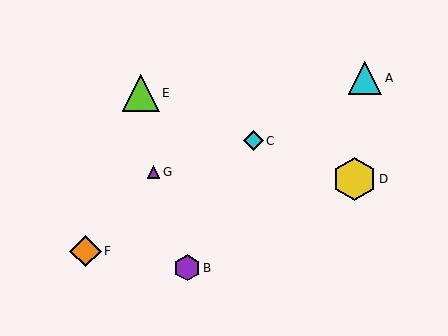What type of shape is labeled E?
Shape E is a lime triangle.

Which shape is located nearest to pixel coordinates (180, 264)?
The purple hexagon (labeled B) at (187, 268) is nearest to that location.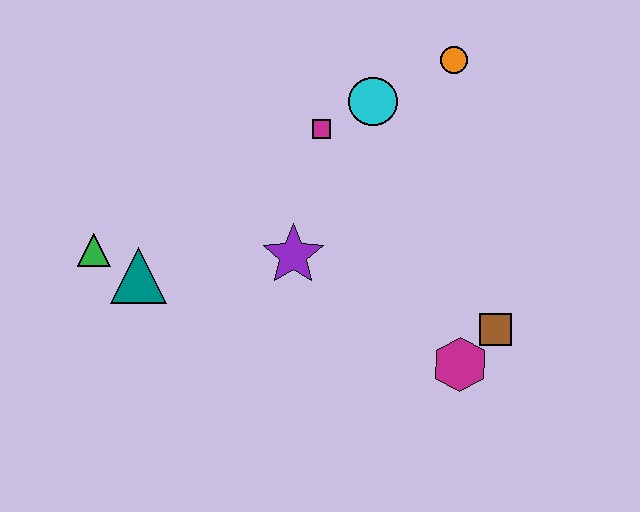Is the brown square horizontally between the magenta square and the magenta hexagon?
No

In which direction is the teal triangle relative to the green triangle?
The teal triangle is to the right of the green triangle.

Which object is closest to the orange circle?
The cyan circle is closest to the orange circle.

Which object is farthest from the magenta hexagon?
The green triangle is farthest from the magenta hexagon.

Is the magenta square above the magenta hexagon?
Yes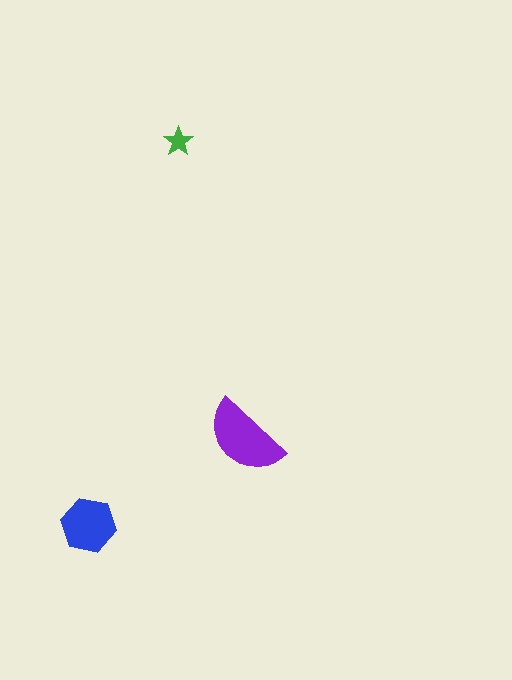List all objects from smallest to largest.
The green star, the blue hexagon, the purple semicircle.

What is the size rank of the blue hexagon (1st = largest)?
2nd.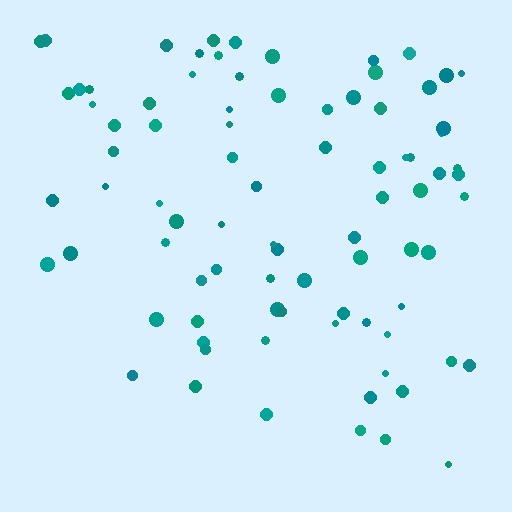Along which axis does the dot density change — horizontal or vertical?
Vertical.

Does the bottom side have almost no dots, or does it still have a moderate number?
Still a moderate number, just noticeably fewer than the top.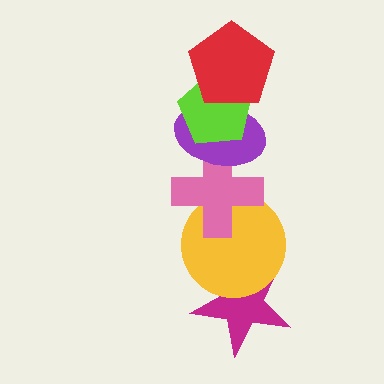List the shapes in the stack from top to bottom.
From top to bottom: the red pentagon, the lime pentagon, the purple ellipse, the pink cross, the yellow circle, the magenta star.